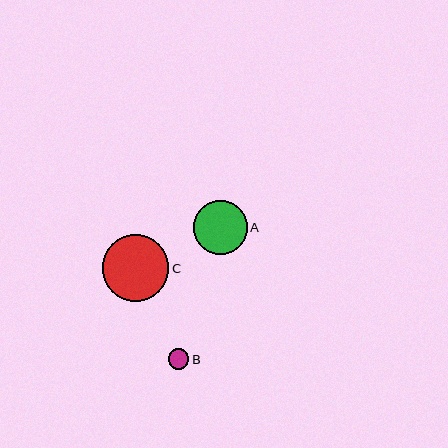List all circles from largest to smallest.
From largest to smallest: C, A, B.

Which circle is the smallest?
Circle B is the smallest with a size of approximately 20 pixels.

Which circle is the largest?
Circle C is the largest with a size of approximately 66 pixels.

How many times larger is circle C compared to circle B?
Circle C is approximately 3.3 times the size of circle B.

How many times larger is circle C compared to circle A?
Circle C is approximately 1.2 times the size of circle A.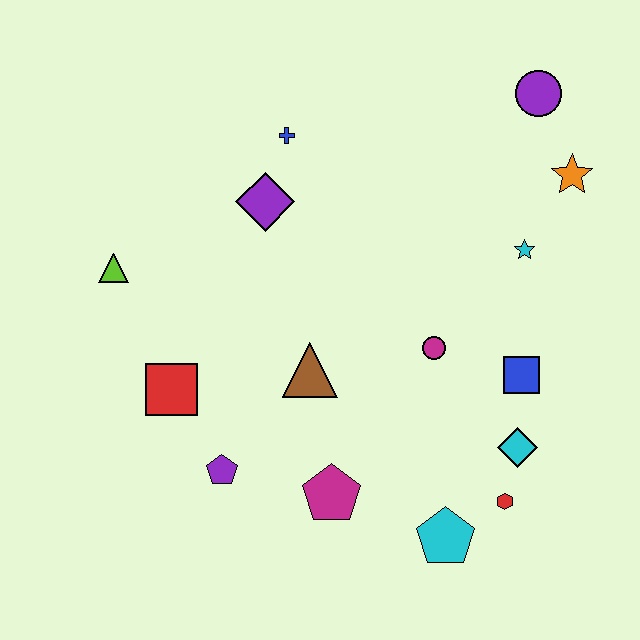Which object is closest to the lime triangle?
The red square is closest to the lime triangle.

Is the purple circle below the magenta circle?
No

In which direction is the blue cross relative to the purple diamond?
The blue cross is above the purple diamond.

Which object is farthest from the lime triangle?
The orange star is farthest from the lime triangle.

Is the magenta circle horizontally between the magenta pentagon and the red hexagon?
Yes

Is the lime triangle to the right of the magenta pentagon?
No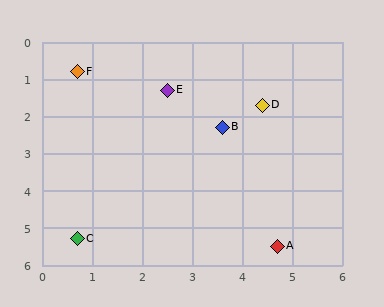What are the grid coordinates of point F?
Point F is at approximately (0.7, 0.8).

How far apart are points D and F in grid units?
Points D and F are about 3.8 grid units apart.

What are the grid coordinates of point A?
Point A is at approximately (4.7, 5.5).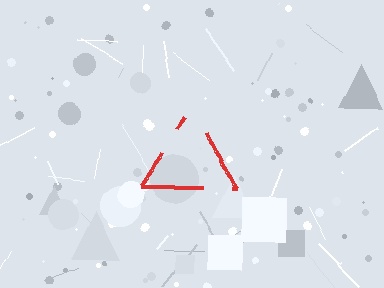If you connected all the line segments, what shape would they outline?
They would outline a triangle.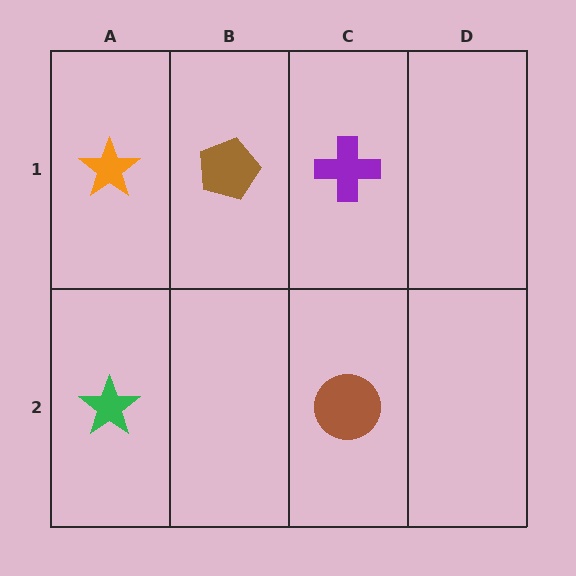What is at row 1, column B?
A brown pentagon.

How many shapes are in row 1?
3 shapes.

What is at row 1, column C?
A purple cross.